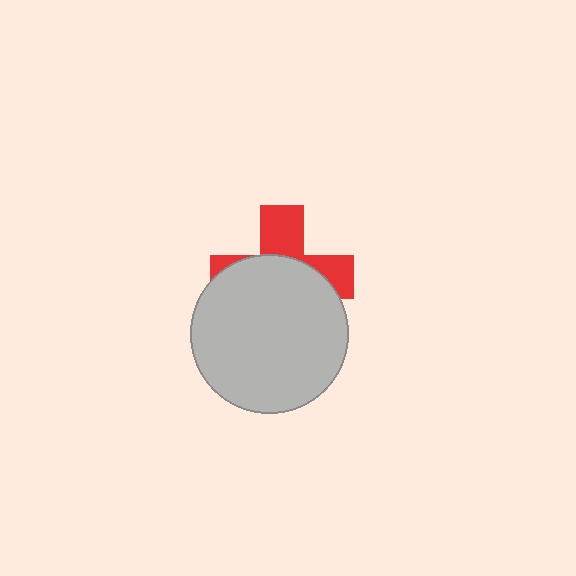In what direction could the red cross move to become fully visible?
The red cross could move up. That would shift it out from behind the light gray circle entirely.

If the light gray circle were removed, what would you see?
You would see the complete red cross.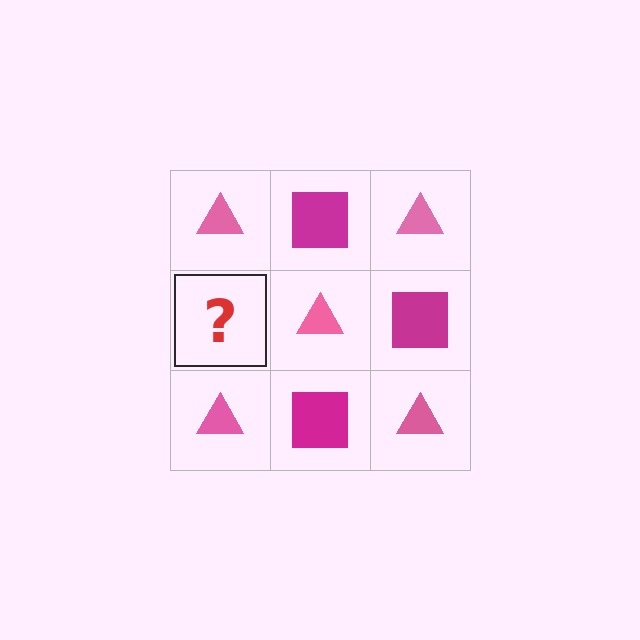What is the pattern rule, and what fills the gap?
The rule is that it alternates pink triangle and magenta square in a checkerboard pattern. The gap should be filled with a magenta square.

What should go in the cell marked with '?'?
The missing cell should contain a magenta square.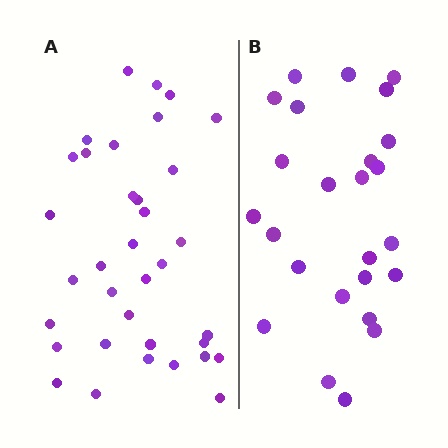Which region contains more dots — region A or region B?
Region A (the left region) has more dots.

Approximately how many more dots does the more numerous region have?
Region A has roughly 10 or so more dots than region B.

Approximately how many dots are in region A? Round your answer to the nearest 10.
About 40 dots. (The exact count is 35, which rounds to 40.)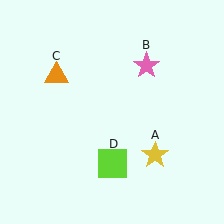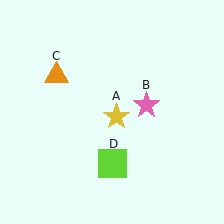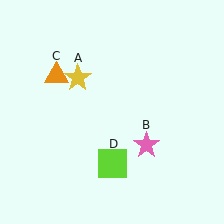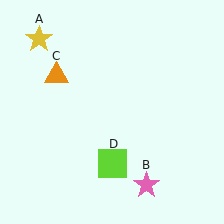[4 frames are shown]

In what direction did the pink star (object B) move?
The pink star (object B) moved down.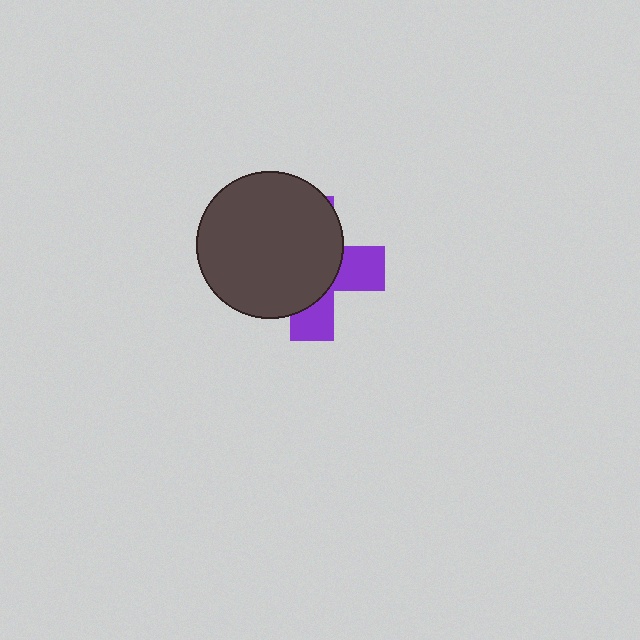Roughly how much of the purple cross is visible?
A small part of it is visible (roughly 34%).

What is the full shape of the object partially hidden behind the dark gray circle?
The partially hidden object is a purple cross.